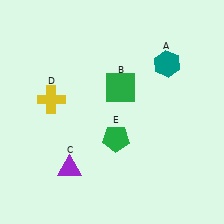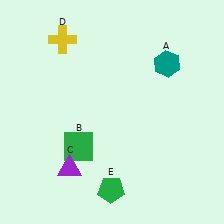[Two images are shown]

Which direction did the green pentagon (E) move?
The green pentagon (E) moved down.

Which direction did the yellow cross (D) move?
The yellow cross (D) moved up.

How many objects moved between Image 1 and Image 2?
3 objects moved between the two images.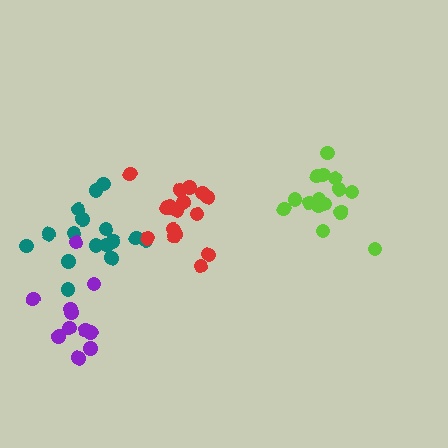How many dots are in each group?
Group 1: 16 dots, Group 2: 17 dots, Group 3: 15 dots, Group 4: 12 dots (60 total).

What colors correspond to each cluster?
The clusters are colored: teal, red, lime, purple.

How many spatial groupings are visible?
There are 4 spatial groupings.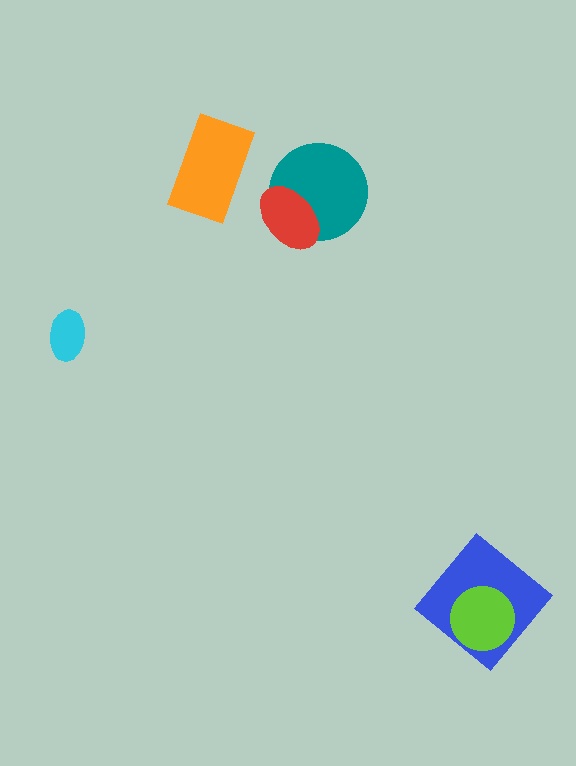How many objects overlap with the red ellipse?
1 object overlaps with the red ellipse.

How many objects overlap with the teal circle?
1 object overlaps with the teal circle.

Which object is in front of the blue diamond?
The lime circle is in front of the blue diamond.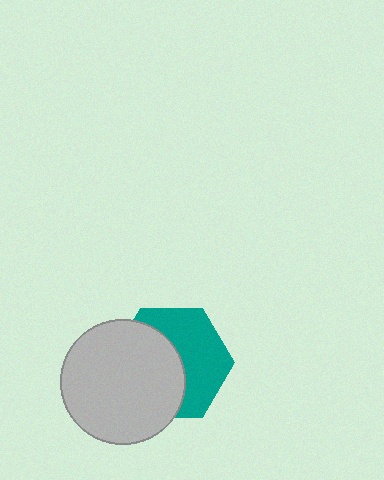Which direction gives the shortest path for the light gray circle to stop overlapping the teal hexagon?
Moving left gives the shortest separation.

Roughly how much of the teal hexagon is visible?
About half of it is visible (roughly 50%).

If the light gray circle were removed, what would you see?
You would see the complete teal hexagon.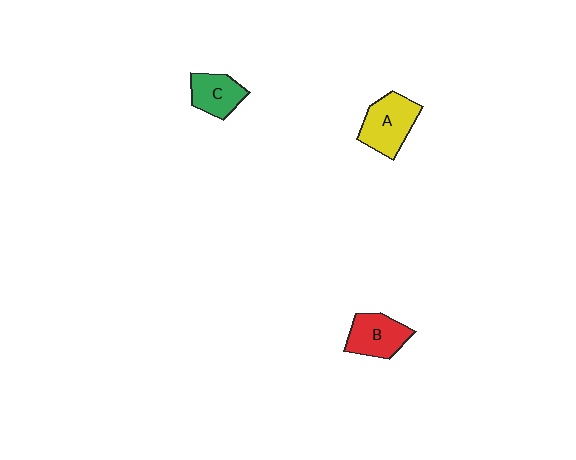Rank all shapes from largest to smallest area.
From largest to smallest: A (yellow), B (red), C (green).